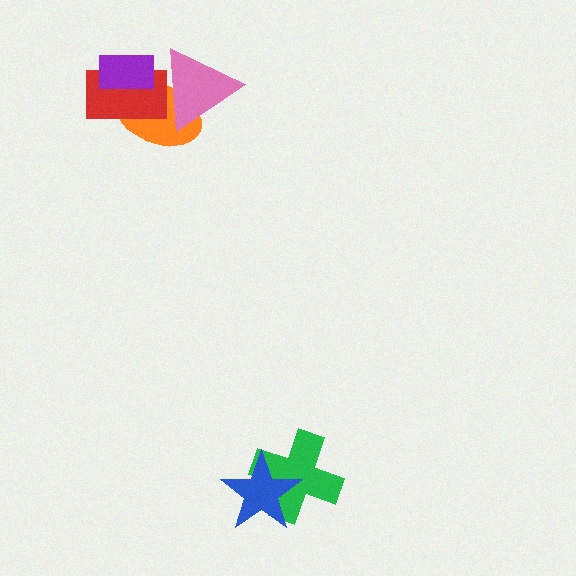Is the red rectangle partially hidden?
Yes, it is partially covered by another shape.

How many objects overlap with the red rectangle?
3 objects overlap with the red rectangle.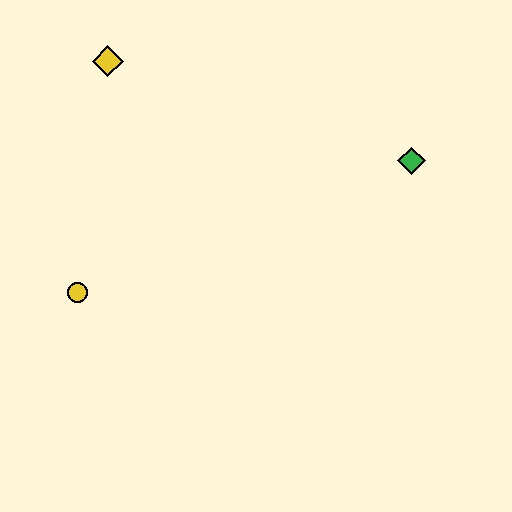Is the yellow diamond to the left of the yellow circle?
No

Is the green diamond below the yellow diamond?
Yes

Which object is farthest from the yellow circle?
The green diamond is farthest from the yellow circle.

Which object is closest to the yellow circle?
The yellow diamond is closest to the yellow circle.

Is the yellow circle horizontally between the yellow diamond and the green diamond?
No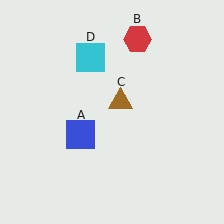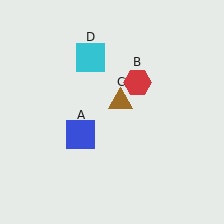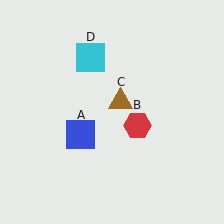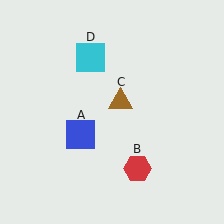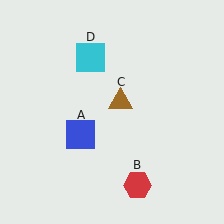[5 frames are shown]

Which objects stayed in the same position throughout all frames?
Blue square (object A) and brown triangle (object C) and cyan square (object D) remained stationary.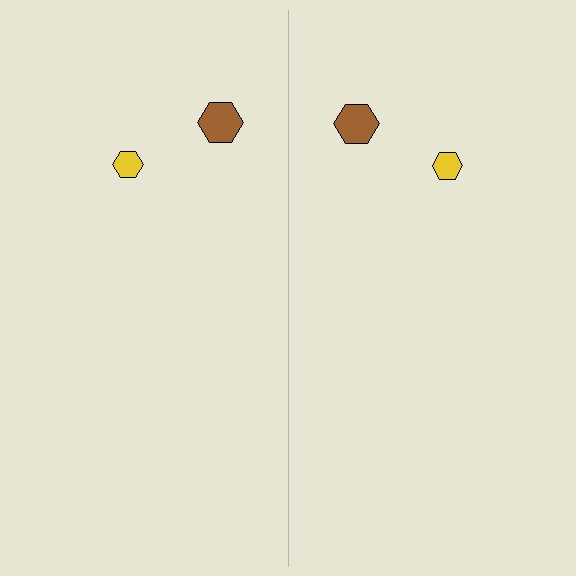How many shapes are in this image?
There are 4 shapes in this image.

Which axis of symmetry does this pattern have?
The pattern has a vertical axis of symmetry running through the center of the image.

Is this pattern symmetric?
Yes, this pattern has bilateral (reflection) symmetry.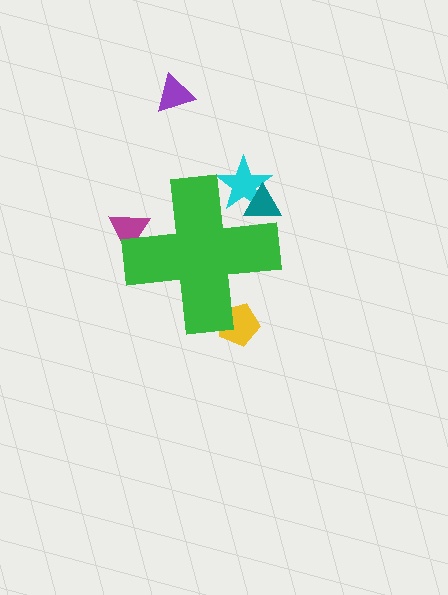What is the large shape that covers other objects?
A green cross.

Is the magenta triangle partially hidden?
Yes, the magenta triangle is partially hidden behind the green cross.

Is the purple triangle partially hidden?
No, the purple triangle is fully visible.